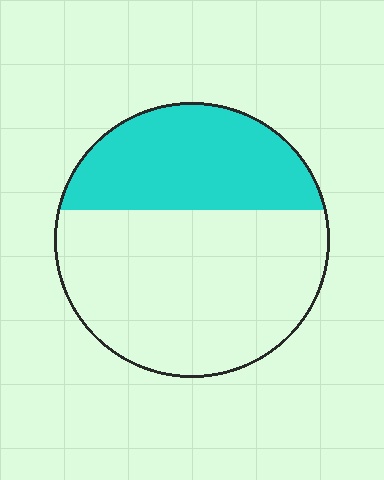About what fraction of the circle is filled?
About three eighths (3/8).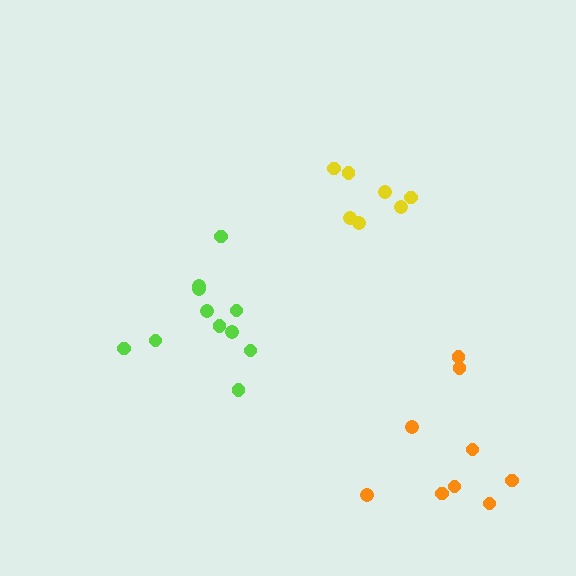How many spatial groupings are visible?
There are 3 spatial groupings.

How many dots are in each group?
Group 1: 11 dots, Group 2: 9 dots, Group 3: 7 dots (27 total).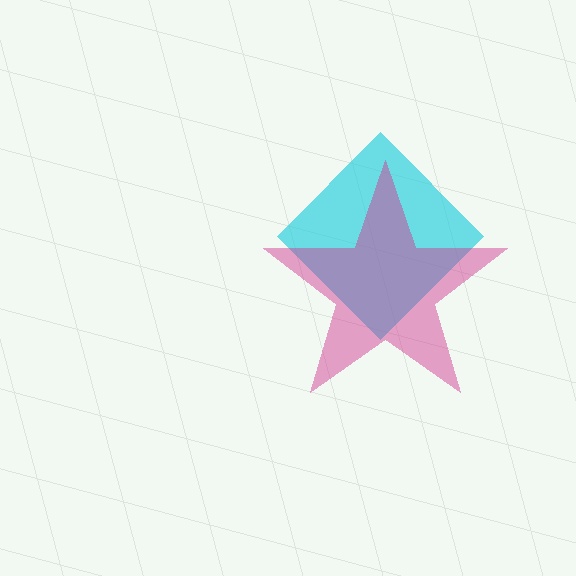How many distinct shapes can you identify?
There are 2 distinct shapes: a cyan diamond, a magenta star.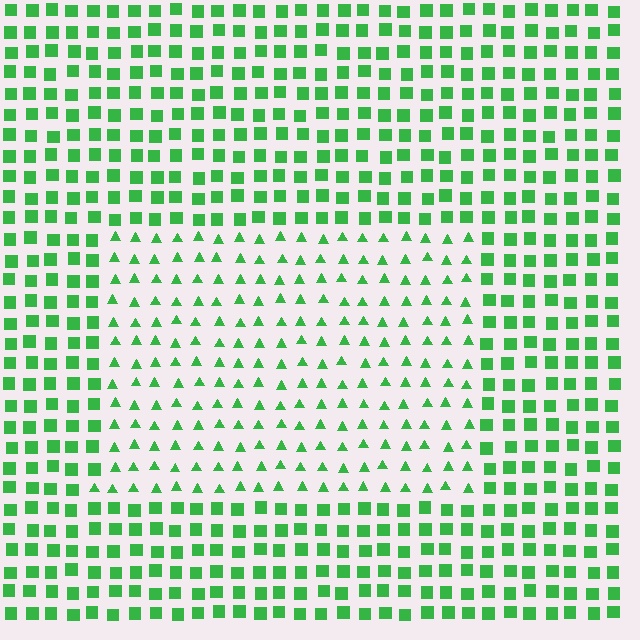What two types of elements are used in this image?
The image uses triangles inside the rectangle region and squares outside it.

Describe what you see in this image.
The image is filled with small green elements arranged in a uniform grid. A rectangle-shaped region contains triangles, while the surrounding area contains squares. The boundary is defined purely by the change in element shape.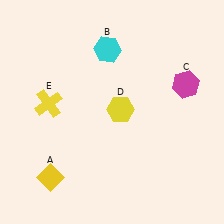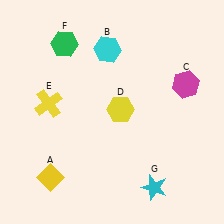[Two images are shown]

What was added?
A green hexagon (F), a cyan star (G) were added in Image 2.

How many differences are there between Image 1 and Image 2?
There are 2 differences between the two images.